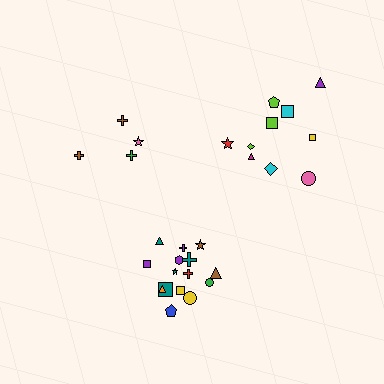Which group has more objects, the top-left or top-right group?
The top-right group.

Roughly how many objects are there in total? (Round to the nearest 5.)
Roughly 30 objects in total.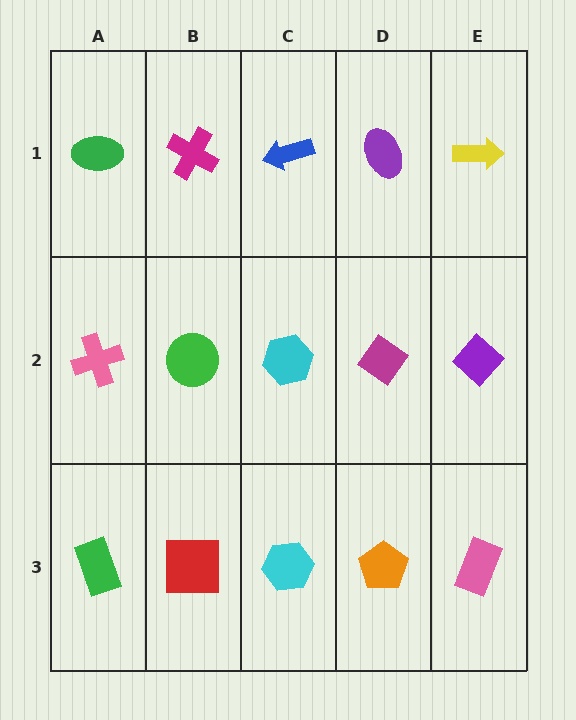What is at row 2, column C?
A cyan hexagon.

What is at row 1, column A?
A green ellipse.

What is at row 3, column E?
A pink rectangle.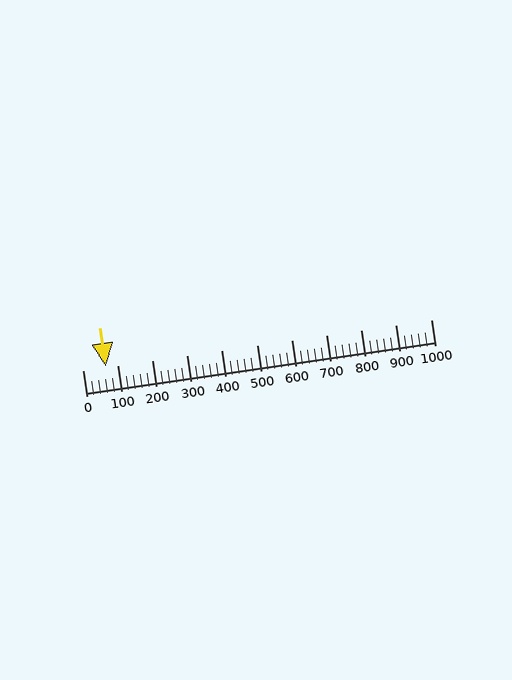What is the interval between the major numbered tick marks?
The major tick marks are spaced 100 units apart.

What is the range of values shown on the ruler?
The ruler shows values from 0 to 1000.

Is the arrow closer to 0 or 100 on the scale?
The arrow is closer to 100.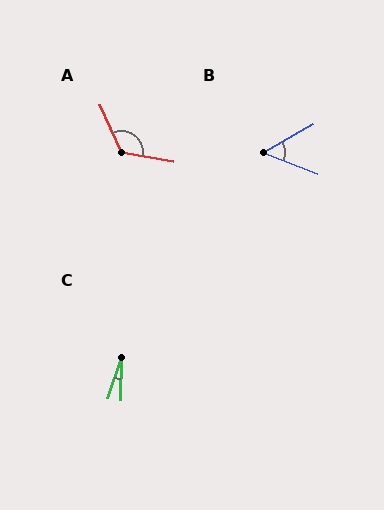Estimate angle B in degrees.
Approximately 50 degrees.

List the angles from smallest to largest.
C (17°), B (50°), A (123°).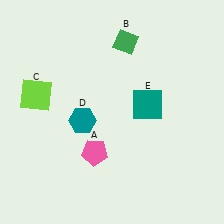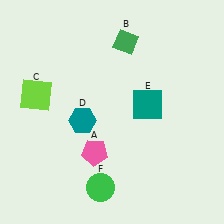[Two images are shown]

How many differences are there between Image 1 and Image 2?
There is 1 difference between the two images.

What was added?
A green circle (F) was added in Image 2.